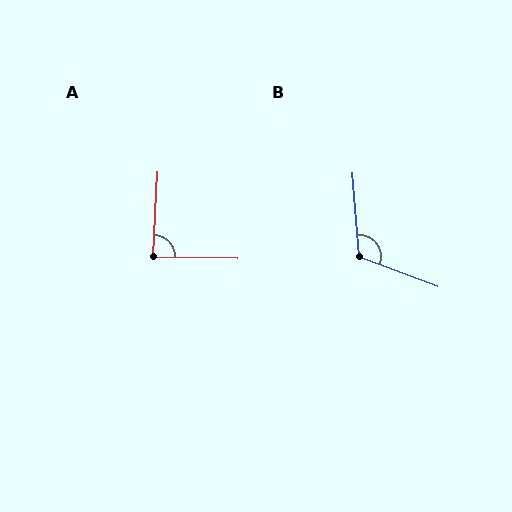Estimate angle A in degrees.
Approximately 88 degrees.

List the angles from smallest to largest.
A (88°), B (115°).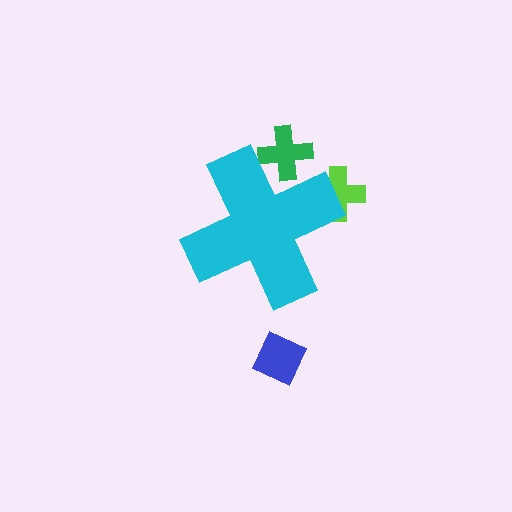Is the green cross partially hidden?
Yes, the green cross is partially hidden behind the cyan cross.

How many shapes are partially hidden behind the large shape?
2 shapes are partially hidden.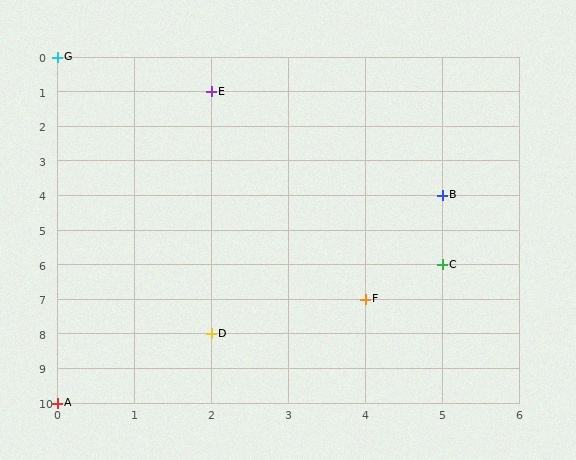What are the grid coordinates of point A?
Point A is at grid coordinates (0, 10).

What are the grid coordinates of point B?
Point B is at grid coordinates (5, 4).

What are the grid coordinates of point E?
Point E is at grid coordinates (2, 1).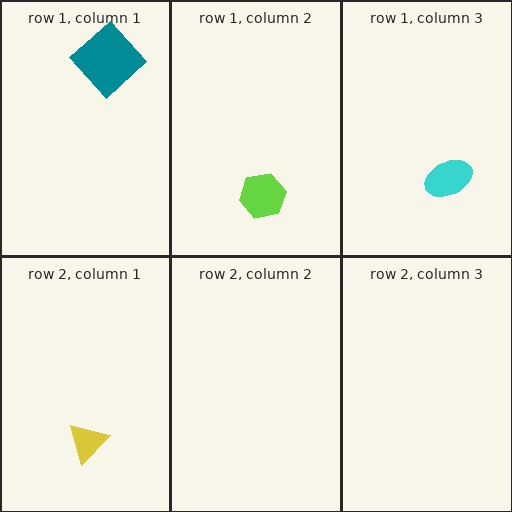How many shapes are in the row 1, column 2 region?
1.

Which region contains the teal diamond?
The row 1, column 1 region.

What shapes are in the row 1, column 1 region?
The teal diamond.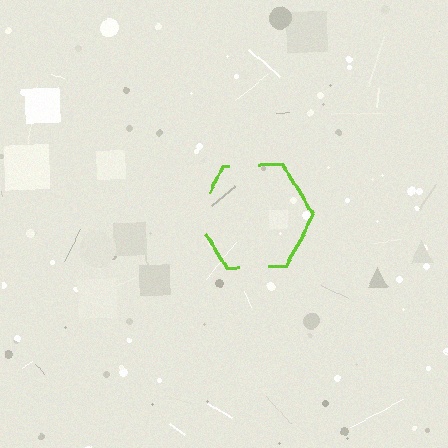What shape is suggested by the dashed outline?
The dashed outline suggests a hexagon.